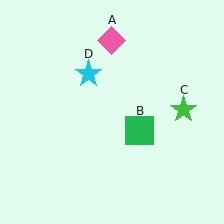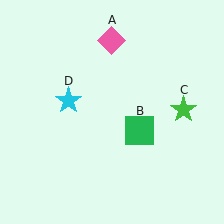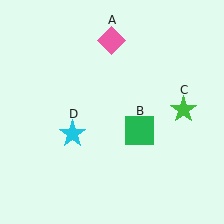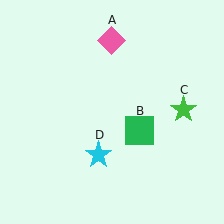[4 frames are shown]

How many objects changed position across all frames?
1 object changed position: cyan star (object D).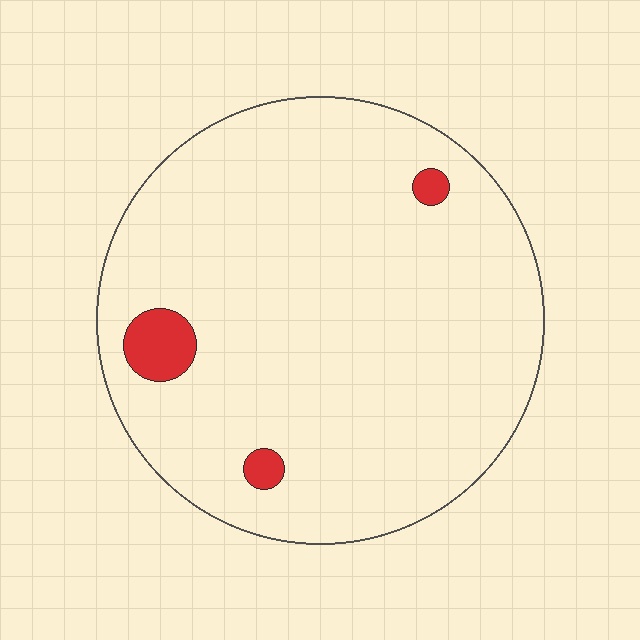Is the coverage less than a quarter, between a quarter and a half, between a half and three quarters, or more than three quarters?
Less than a quarter.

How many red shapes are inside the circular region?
3.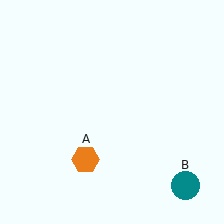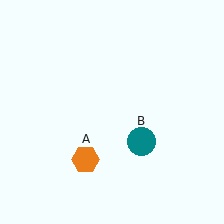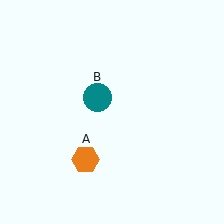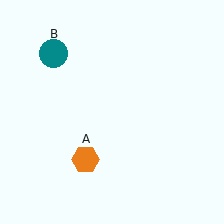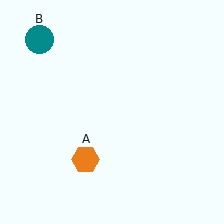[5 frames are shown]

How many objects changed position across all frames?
1 object changed position: teal circle (object B).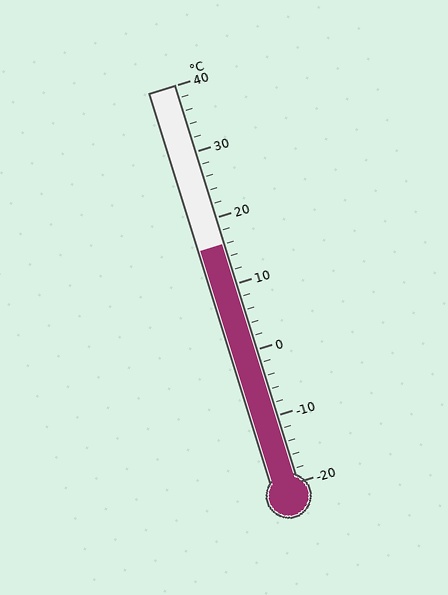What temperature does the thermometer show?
The thermometer shows approximately 16°C.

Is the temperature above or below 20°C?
The temperature is below 20°C.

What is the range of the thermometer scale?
The thermometer scale ranges from -20°C to 40°C.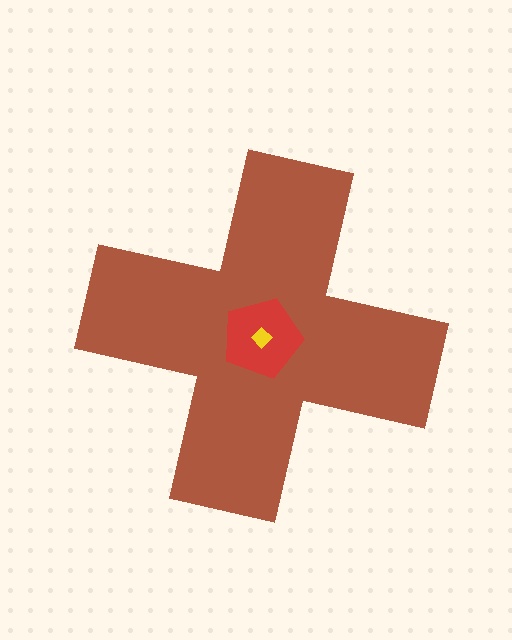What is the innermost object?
The yellow diamond.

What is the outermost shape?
The brown cross.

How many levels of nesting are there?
3.